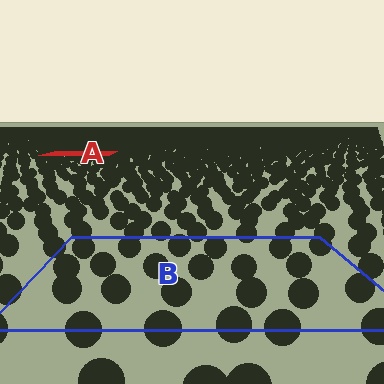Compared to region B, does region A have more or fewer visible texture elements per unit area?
Region A has more texture elements per unit area — they are packed more densely because it is farther away.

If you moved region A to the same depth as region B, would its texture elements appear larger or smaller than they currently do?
They would appear larger. At a closer depth, the same texture elements are projected at a bigger on-screen size.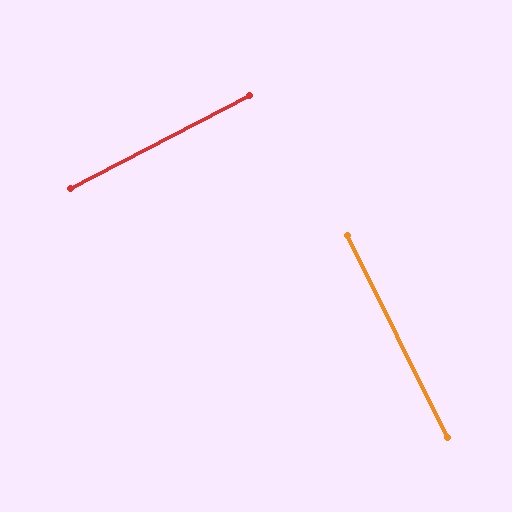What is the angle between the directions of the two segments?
Approximately 89 degrees.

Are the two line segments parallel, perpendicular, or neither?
Perpendicular — they meet at approximately 89°.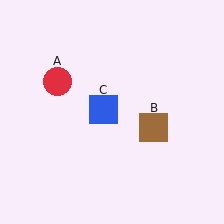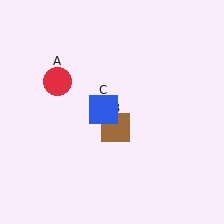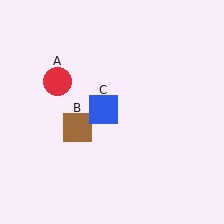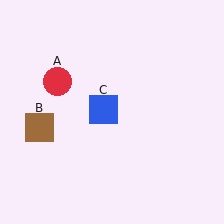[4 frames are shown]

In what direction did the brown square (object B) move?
The brown square (object B) moved left.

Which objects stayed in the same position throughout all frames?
Red circle (object A) and blue square (object C) remained stationary.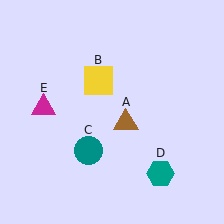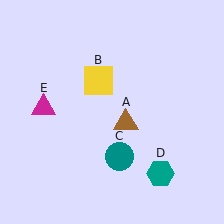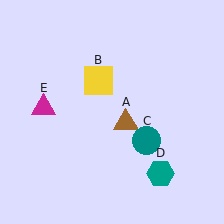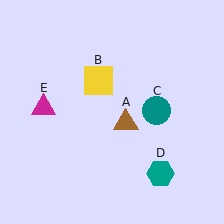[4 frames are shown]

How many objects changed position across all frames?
1 object changed position: teal circle (object C).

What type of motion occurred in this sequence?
The teal circle (object C) rotated counterclockwise around the center of the scene.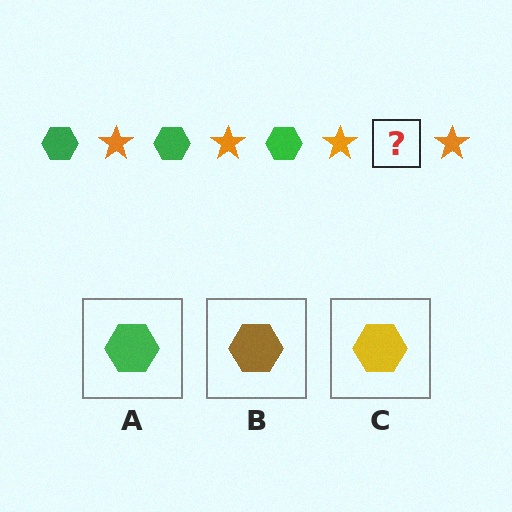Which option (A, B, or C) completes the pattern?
A.